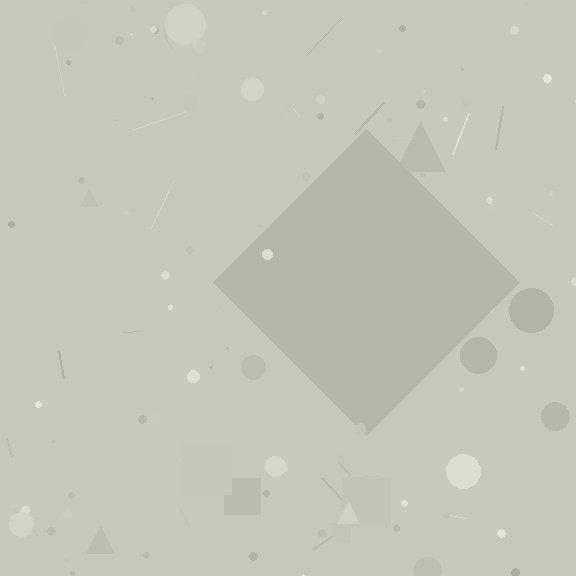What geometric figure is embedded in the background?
A diamond is embedded in the background.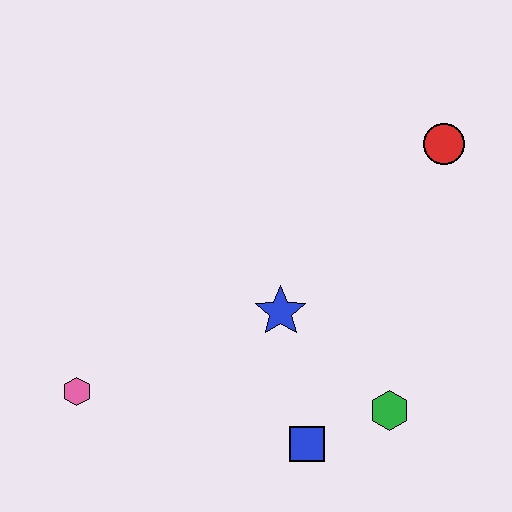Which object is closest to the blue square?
The green hexagon is closest to the blue square.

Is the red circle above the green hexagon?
Yes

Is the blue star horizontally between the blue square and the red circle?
No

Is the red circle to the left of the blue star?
No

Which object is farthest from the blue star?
The red circle is farthest from the blue star.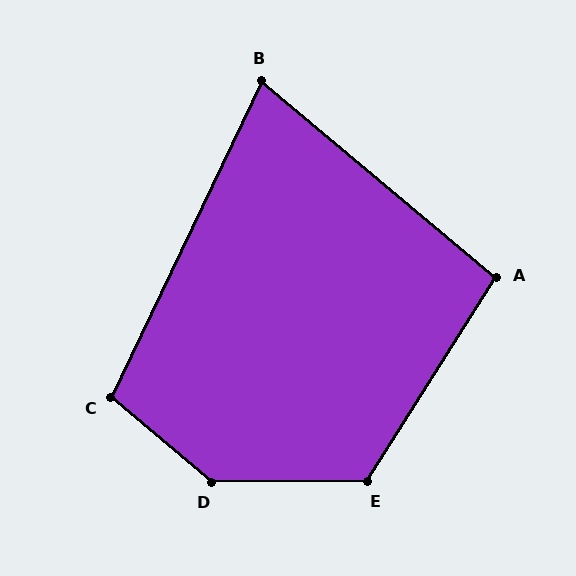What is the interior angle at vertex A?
Approximately 98 degrees (obtuse).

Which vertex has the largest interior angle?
D, at approximately 140 degrees.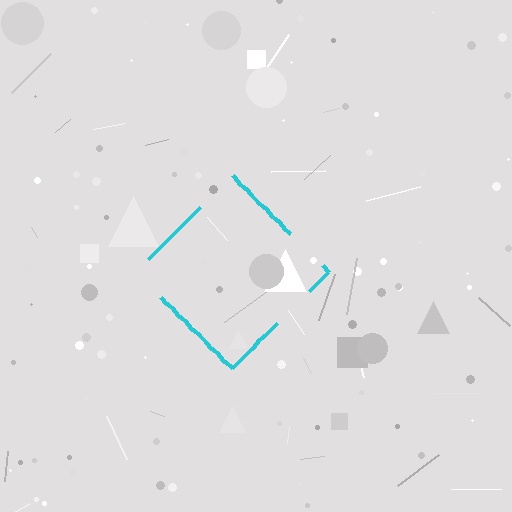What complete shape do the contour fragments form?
The contour fragments form a diamond.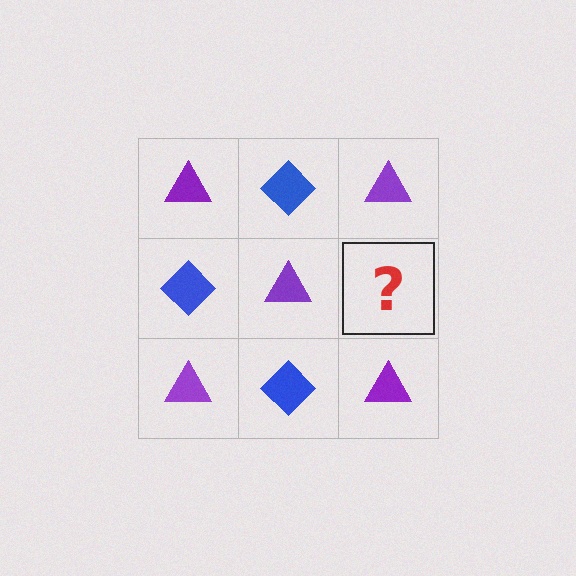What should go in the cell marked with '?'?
The missing cell should contain a blue diamond.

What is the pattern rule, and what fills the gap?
The rule is that it alternates purple triangle and blue diamond in a checkerboard pattern. The gap should be filled with a blue diamond.